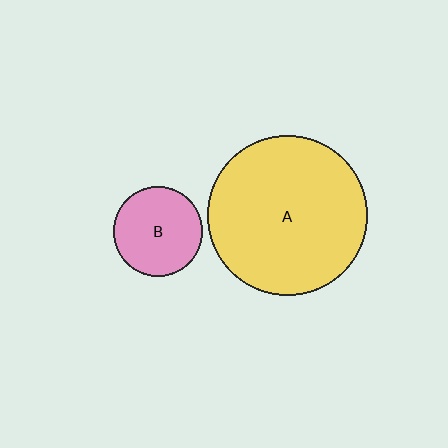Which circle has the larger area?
Circle A (yellow).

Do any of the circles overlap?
No, none of the circles overlap.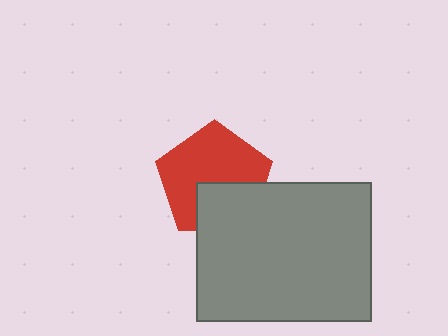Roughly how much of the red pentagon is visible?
Most of it is visible (roughly 66%).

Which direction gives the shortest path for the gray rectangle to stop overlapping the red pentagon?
Moving down gives the shortest separation.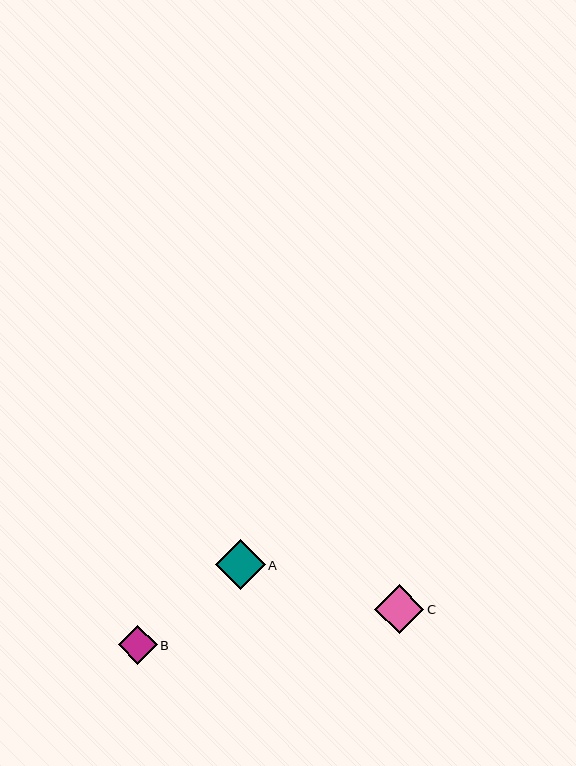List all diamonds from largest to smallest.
From largest to smallest: A, C, B.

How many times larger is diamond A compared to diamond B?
Diamond A is approximately 1.3 times the size of diamond B.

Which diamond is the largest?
Diamond A is the largest with a size of approximately 50 pixels.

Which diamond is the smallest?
Diamond B is the smallest with a size of approximately 39 pixels.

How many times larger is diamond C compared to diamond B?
Diamond C is approximately 1.3 times the size of diamond B.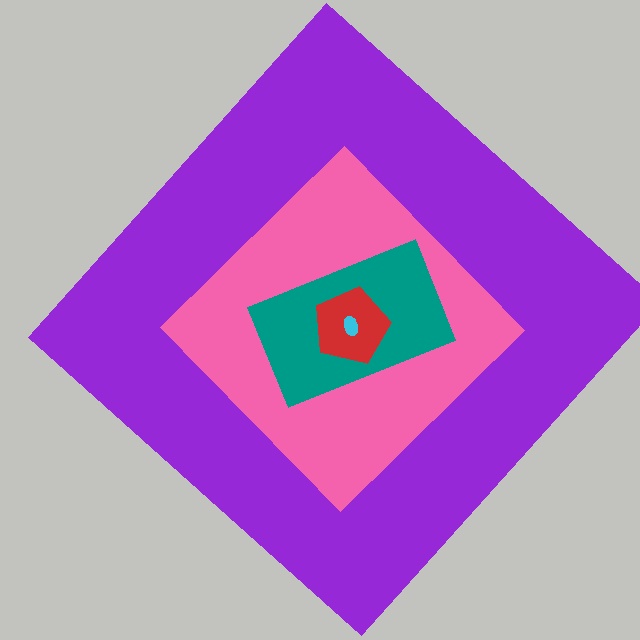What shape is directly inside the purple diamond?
The pink diamond.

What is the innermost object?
The cyan ellipse.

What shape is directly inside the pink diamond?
The teal rectangle.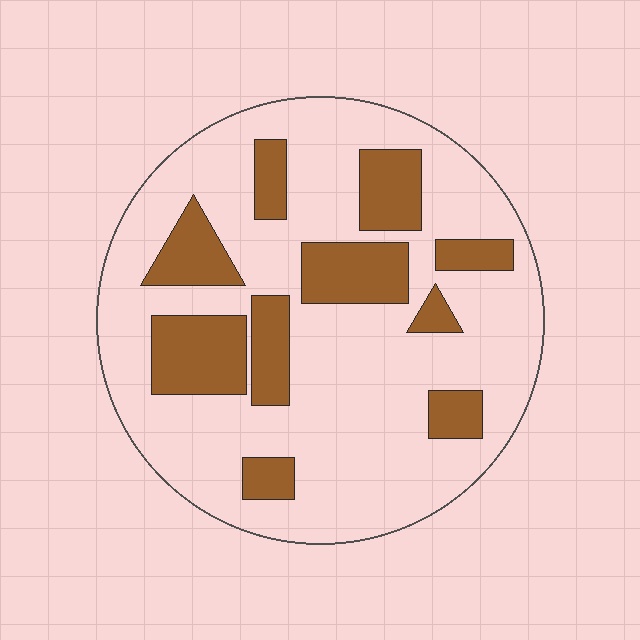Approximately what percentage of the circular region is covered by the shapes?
Approximately 25%.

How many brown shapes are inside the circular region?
10.